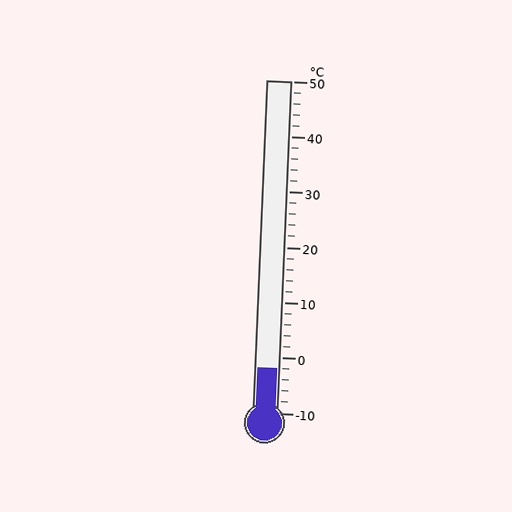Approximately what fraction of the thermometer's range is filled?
The thermometer is filled to approximately 15% of its range.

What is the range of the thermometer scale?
The thermometer scale ranges from -10°C to 50°C.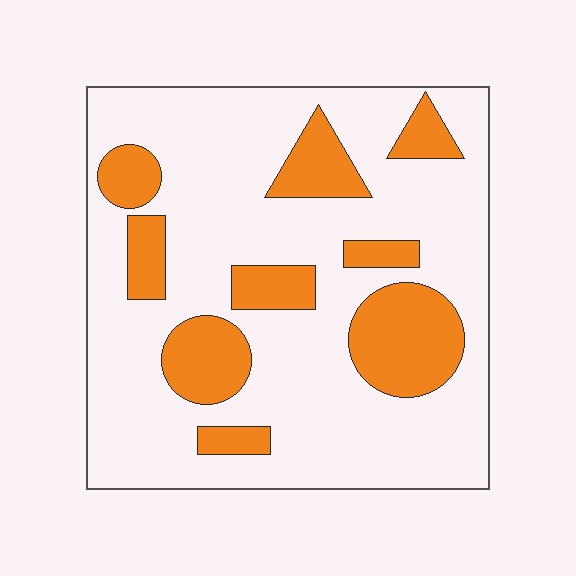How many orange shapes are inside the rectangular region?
9.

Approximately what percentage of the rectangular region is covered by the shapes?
Approximately 25%.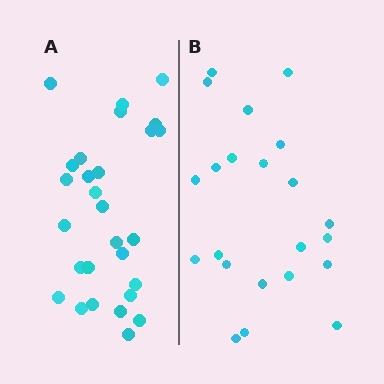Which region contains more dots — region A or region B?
Region A (the left region) has more dots.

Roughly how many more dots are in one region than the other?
Region A has about 6 more dots than region B.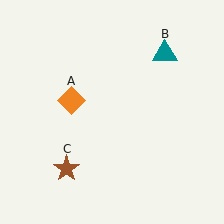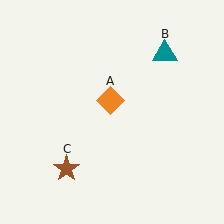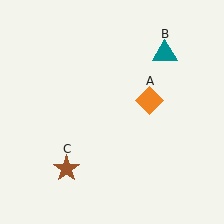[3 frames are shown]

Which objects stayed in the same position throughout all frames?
Teal triangle (object B) and brown star (object C) remained stationary.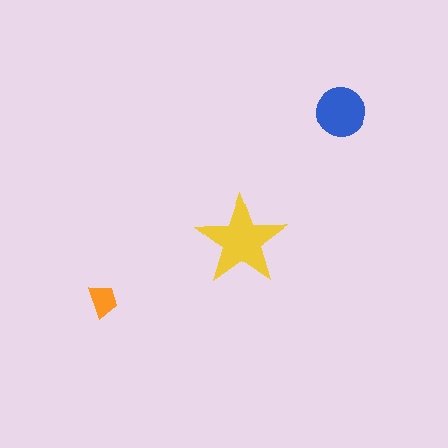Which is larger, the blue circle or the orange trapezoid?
The blue circle.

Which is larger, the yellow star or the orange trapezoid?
The yellow star.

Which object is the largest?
The yellow star.